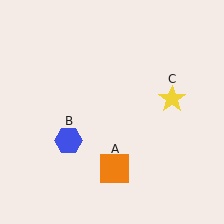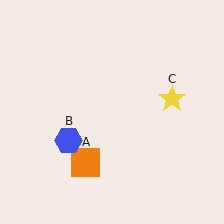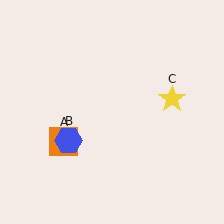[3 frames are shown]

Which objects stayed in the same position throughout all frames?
Blue hexagon (object B) and yellow star (object C) remained stationary.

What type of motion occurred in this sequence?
The orange square (object A) rotated clockwise around the center of the scene.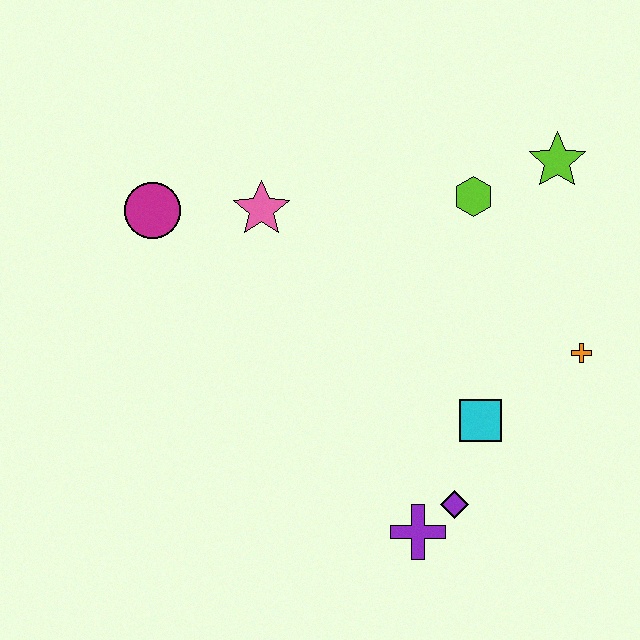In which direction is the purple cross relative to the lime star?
The purple cross is below the lime star.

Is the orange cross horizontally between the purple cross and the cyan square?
No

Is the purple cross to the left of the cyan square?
Yes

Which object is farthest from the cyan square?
The magenta circle is farthest from the cyan square.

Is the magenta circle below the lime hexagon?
Yes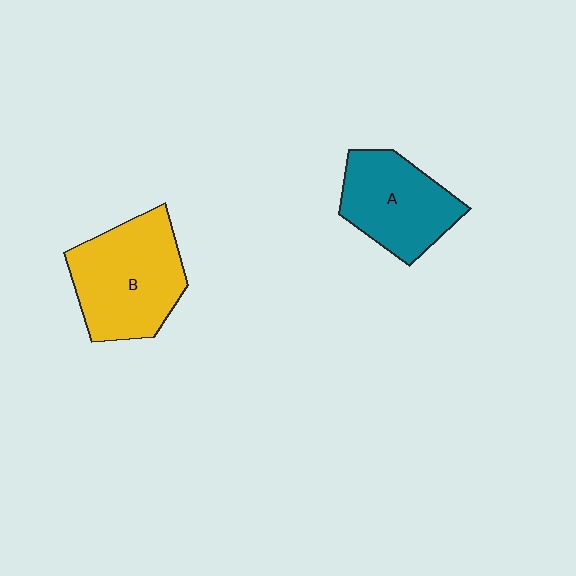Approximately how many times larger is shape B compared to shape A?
Approximately 1.2 times.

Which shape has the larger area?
Shape B (yellow).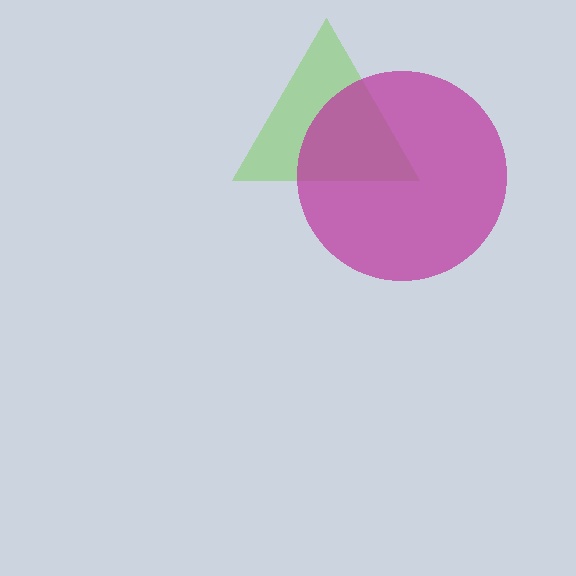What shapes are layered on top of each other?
The layered shapes are: a lime triangle, a magenta circle.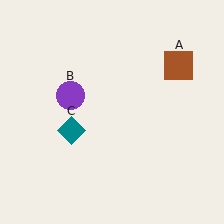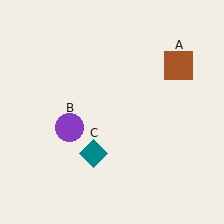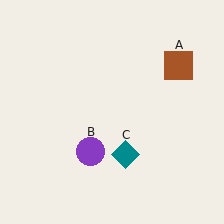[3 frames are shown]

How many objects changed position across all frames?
2 objects changed position: purple circle (object B), teal diamond (object C).